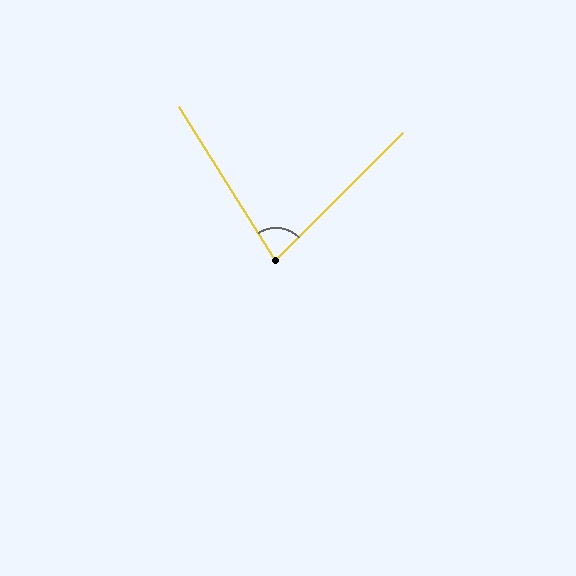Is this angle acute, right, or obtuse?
It is acute.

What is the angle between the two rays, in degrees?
Approximately 77 degrees.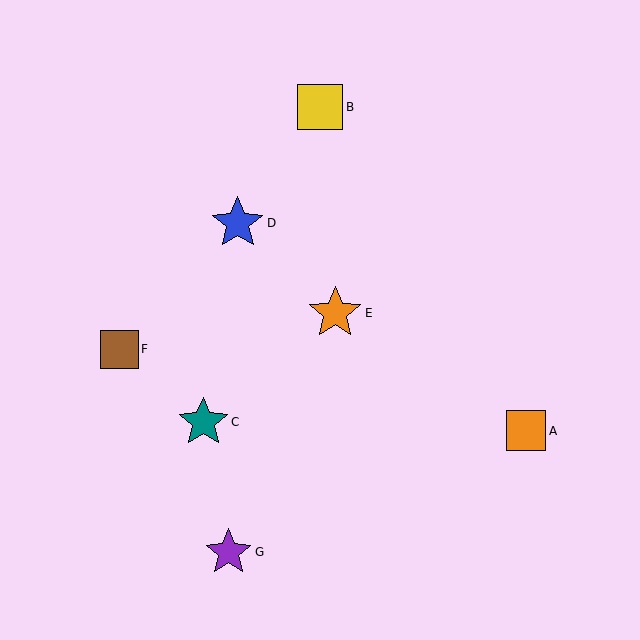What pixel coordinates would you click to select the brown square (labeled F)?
Click at (120, 349) to select the brown square F.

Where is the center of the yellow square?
The center of the yellow square is at (320, 107).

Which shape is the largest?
The orange star (labeled E) is the largest.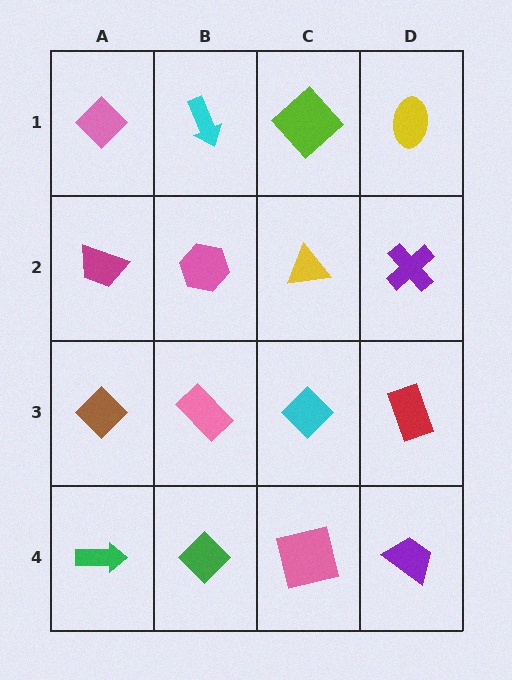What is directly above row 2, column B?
A cyan arrow.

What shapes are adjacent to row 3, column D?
A purple cross (row 2, column D), a purple trapezoid (row 4, column D), a cyan diamond (row 3, column C).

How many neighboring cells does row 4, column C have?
3.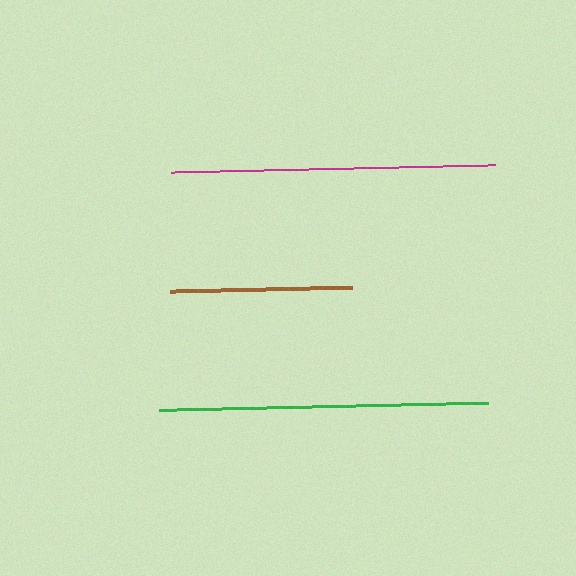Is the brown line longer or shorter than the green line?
The green line is longer than the brown line.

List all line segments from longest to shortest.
From longest to shortest: green, magenta, brown.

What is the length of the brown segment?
The brown segment is approximately 182 pixels long.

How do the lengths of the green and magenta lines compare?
The green and magenta lines are approximately the same length.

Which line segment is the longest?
The green line is the longest at approximately 329 pixels.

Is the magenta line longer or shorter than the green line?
The green line is longer than the magenta line.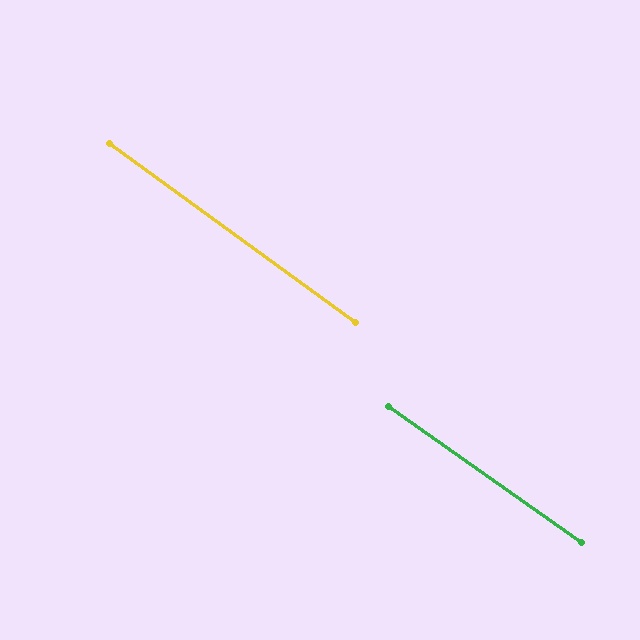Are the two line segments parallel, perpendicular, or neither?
Parallel — their directions differ by only 0.8°.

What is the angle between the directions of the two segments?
Approximately 1 degree.